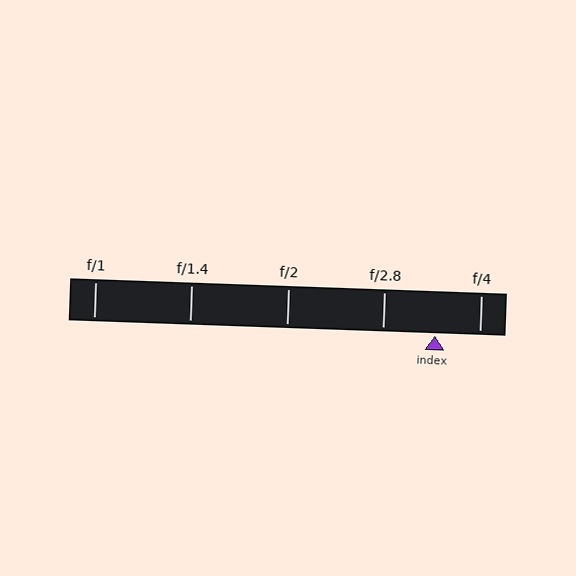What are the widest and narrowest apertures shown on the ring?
The widest aperture shown is f/1 and the narrowest is f/4.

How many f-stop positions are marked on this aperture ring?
There are 5 f-stop positions marked.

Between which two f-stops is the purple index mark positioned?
The index mark is between f/2.8 and f/4.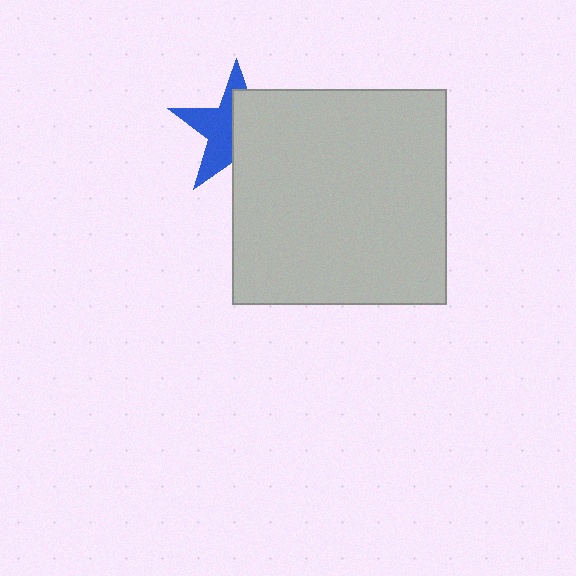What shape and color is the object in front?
The object in front is a light gray square.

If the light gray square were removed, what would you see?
You would see the complete blue star.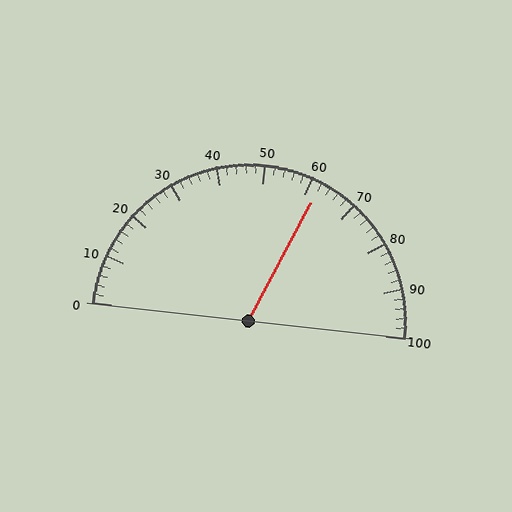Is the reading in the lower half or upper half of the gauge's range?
The reading is in the upper half of the range (0 to 100).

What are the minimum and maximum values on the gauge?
The gauge ranges from 0 to 100.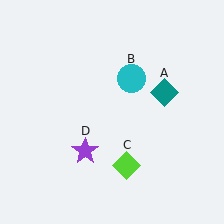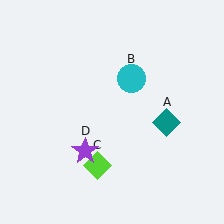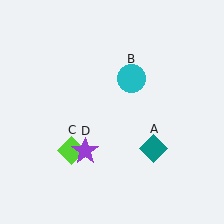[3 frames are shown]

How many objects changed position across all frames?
2 objects changed position: teal diamond (object A), lime diamond (object C).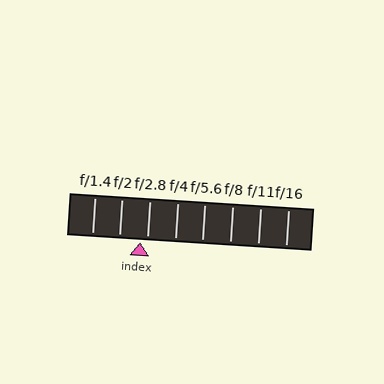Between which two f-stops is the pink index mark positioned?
The index mark is between f/2 and f/2.8.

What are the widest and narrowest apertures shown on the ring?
The widest aperture shown is f/1.4 and the narrowest is f/16.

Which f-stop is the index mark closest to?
The index mark is closest to f/2.8.